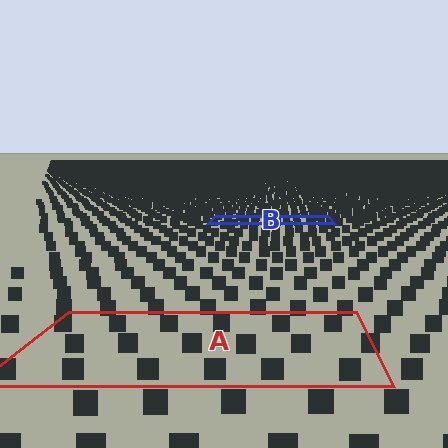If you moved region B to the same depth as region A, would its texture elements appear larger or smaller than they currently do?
They would appear larger. At a closer depth, the same texture elements are projected at a bigger on-screen size.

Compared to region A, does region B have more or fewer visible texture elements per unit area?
Region B has more texture elements per unit area — they are packed more densely because it is farther away.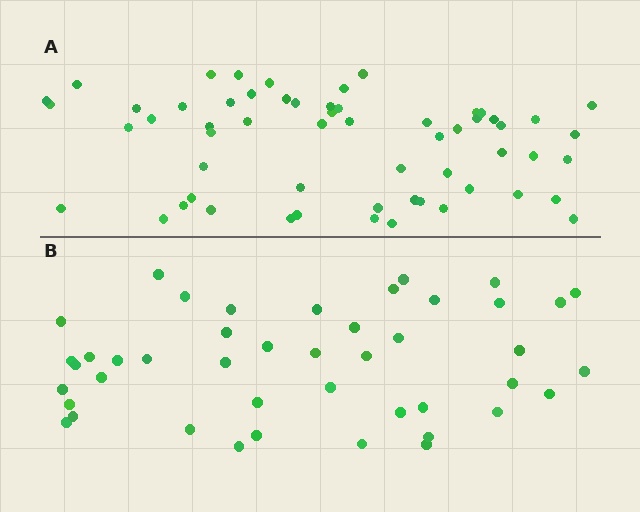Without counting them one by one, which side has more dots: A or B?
Region A (the top region) has more dots.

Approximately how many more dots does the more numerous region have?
Region A has approximately 15 more dots than region B.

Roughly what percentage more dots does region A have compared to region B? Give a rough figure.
About 35% more.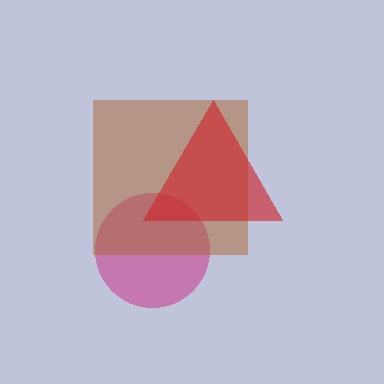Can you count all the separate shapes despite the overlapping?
Yes, there are 3 separate shapes.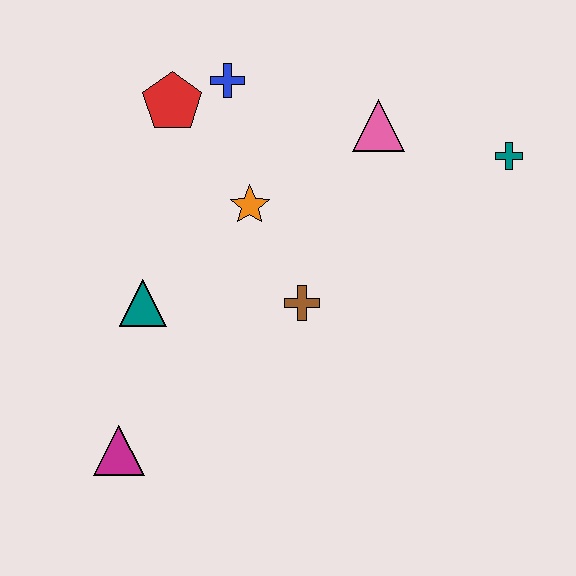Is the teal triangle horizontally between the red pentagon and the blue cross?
No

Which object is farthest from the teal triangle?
The teal cross is farthest from the teal triangle.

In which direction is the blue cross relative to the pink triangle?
The blue cross is to the left of the pink triangle.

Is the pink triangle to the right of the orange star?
Yes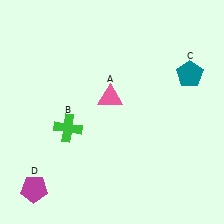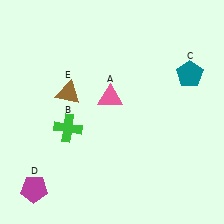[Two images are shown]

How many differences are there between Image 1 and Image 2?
There is 1 difference between the two images.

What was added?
A brown triangle (E) was added in Image 2.